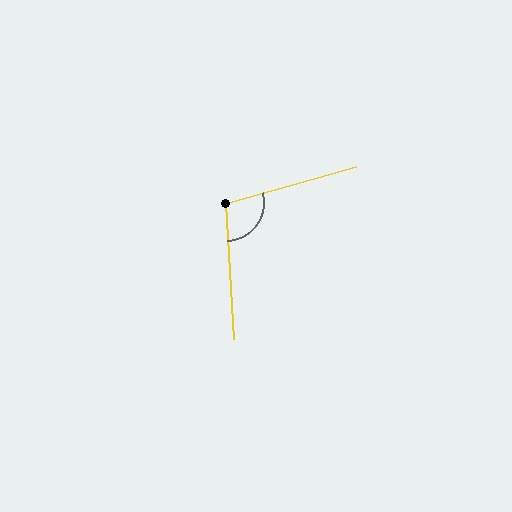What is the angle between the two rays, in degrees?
Approximately 102 degrees.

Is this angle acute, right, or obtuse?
It is obtuse.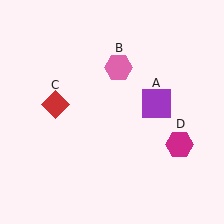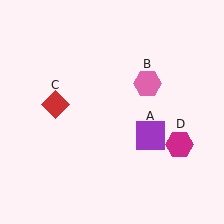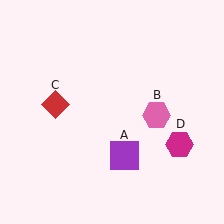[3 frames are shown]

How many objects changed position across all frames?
2 objects changed position: purple square (object A), pink hexagon (object B).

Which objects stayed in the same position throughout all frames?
Red diamond (object C) and magenta hexagon (object D) remained stationary.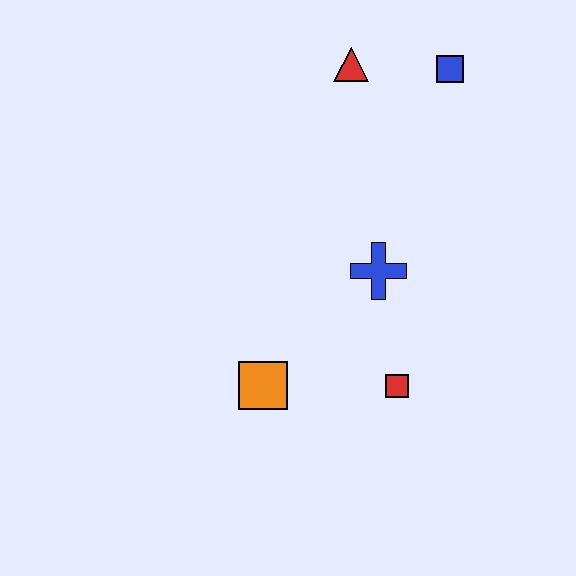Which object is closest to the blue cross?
The red square is closest to the blue cross.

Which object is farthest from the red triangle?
The orange square is farthest from the red triangle.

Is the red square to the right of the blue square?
No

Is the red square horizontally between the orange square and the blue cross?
No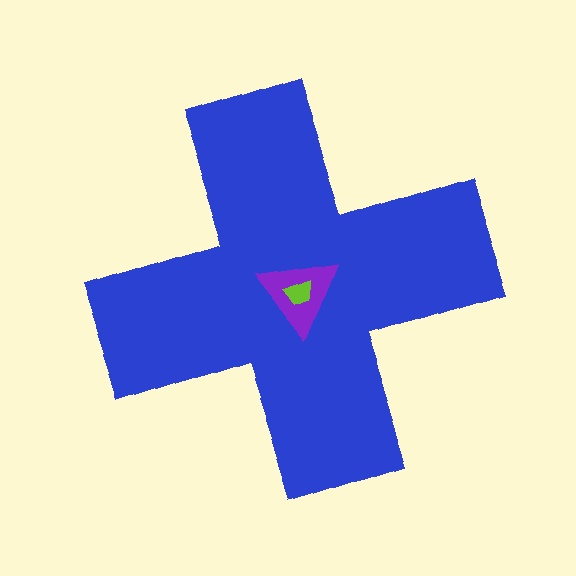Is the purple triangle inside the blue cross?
Yes.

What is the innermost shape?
The lime trapezoid.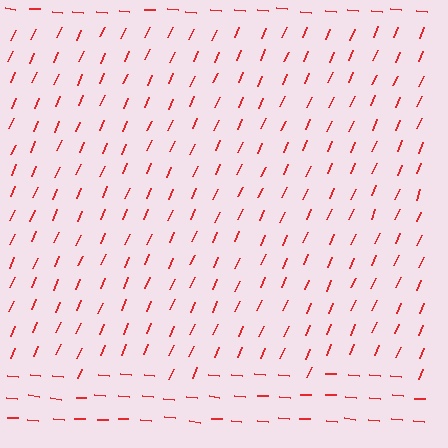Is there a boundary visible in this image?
Yes, there is a texture boundary formed by a change in line orientation.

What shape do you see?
I see a rectangle.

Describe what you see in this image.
The image is filled with small red line segments. A rectangle region in the image has lines oriented differently from the surrounding lines, creating a visible texture boundary.